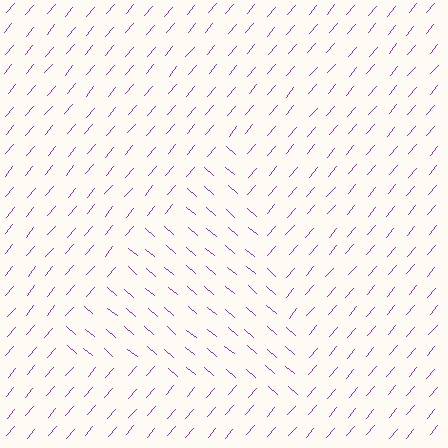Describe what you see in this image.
The image is filled with small purple line segments. A triangle region in the image has lines oriented differently from the surrounding lines, creating a visible texture boundary.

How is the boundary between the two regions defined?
The boundary is defined purely by a change in line orientation (approximately 90 degrees difference). All lines are the same color and thickness.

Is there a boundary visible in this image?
Yes, there is a texture boundary formed by a change in line orientation.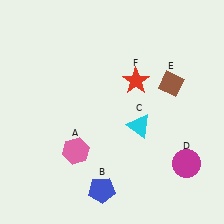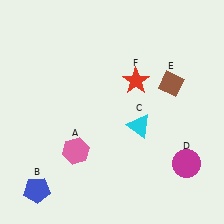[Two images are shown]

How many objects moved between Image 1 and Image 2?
1 object moved between the two images.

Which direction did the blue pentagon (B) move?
The blue pentagon (B) moved left.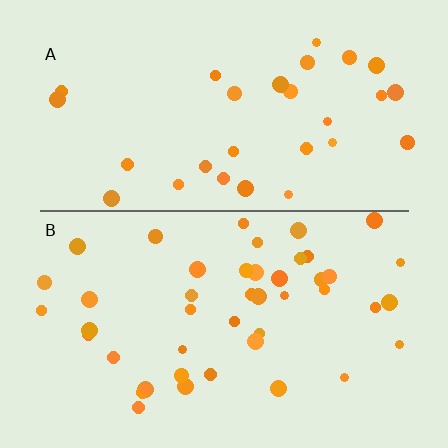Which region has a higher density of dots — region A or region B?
B (the bottom).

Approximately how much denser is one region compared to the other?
Approximately 1.5× — region B over region A.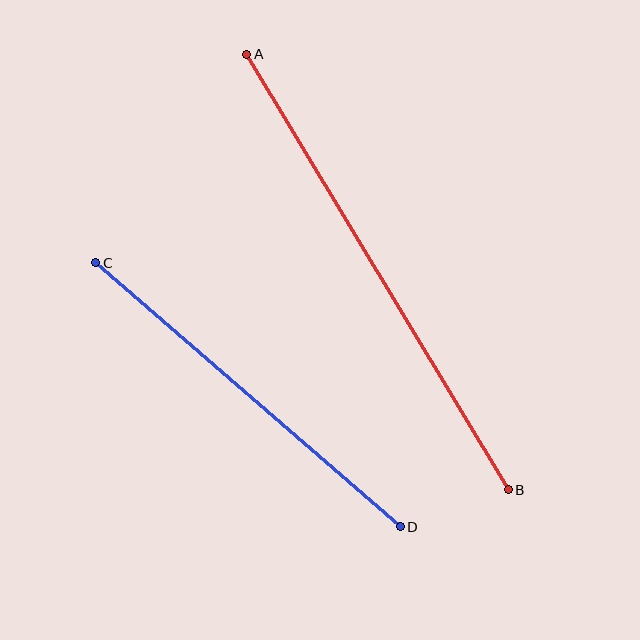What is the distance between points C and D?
The distance is approximately 403 pixels.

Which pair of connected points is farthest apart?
Points A and B are farthest apart.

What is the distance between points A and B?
The distance is approximately 508 pixels.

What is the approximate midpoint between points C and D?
The midpoint is at approximately (248, 395) pixels.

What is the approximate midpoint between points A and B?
The midpoint is at approximately (377, 272) pixels.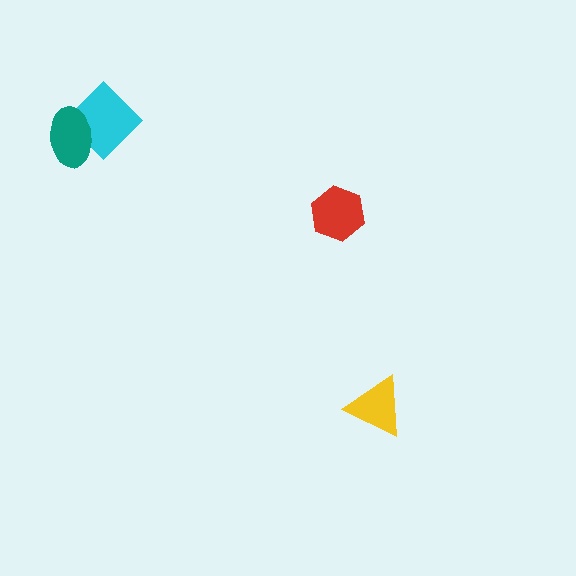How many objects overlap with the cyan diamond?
1 object overlaps with the cyan diamond.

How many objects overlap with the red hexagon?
0 objects overlap with the red hexagon.